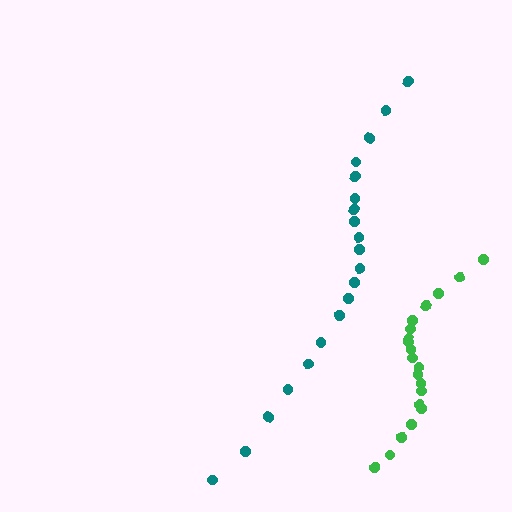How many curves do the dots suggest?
There are 2 distinct paths.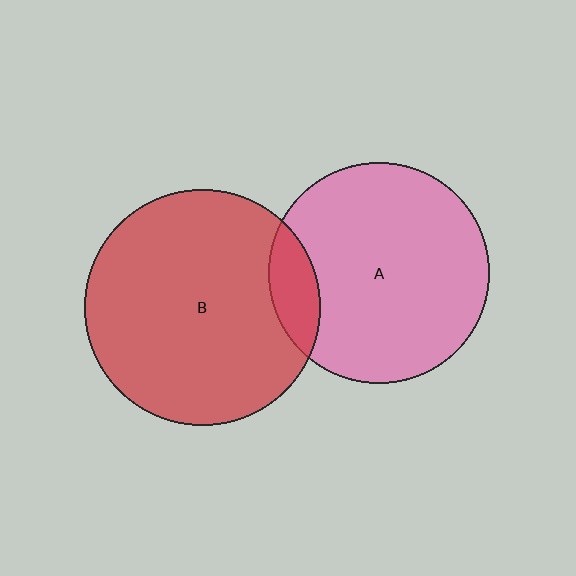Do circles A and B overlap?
Yes.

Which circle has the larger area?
Circle B (red).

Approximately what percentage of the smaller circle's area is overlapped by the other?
Approximately 10%.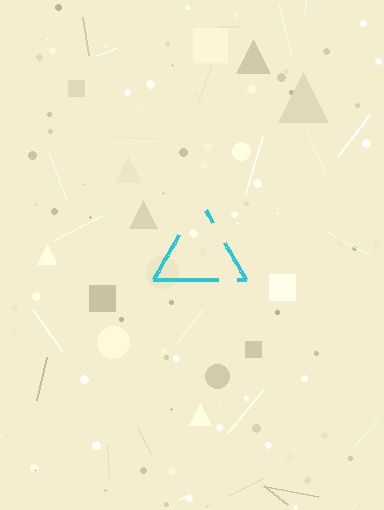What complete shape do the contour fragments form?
The contour fragments form a triangle.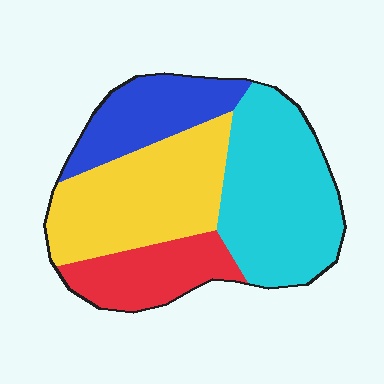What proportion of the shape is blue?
Blue takes up about one sixth (1/6) of the shape.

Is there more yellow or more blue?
Yellow.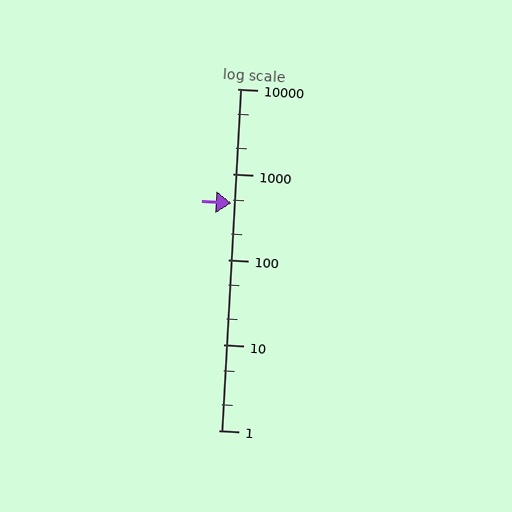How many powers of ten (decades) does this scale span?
The scale spans 4 decades, from 1 to 10000.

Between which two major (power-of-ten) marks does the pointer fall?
The pointer is between 100 and 1000.